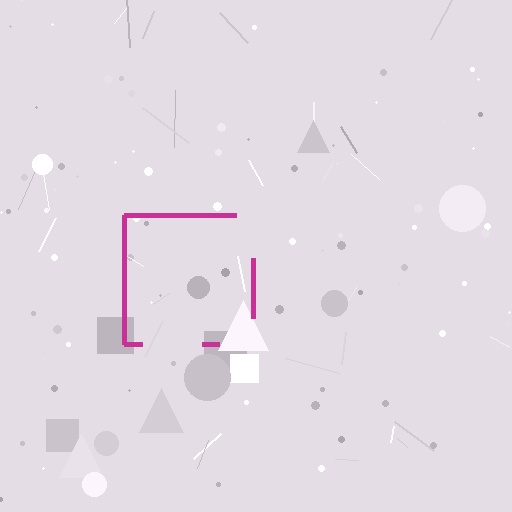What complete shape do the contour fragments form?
The contour fragments form a square.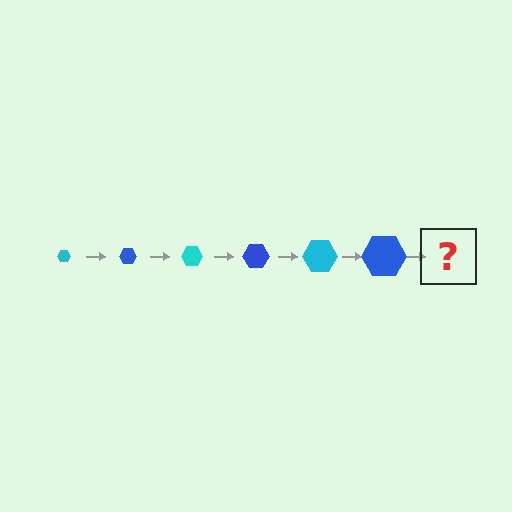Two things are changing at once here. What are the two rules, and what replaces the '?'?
The two rules are that the hexagon grows larger each step and the color cycles through cyan and blue. The '?' should be a cyan hexagon, larger than the previous one.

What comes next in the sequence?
The next element should be a cyan hexagon, larger than the previous one.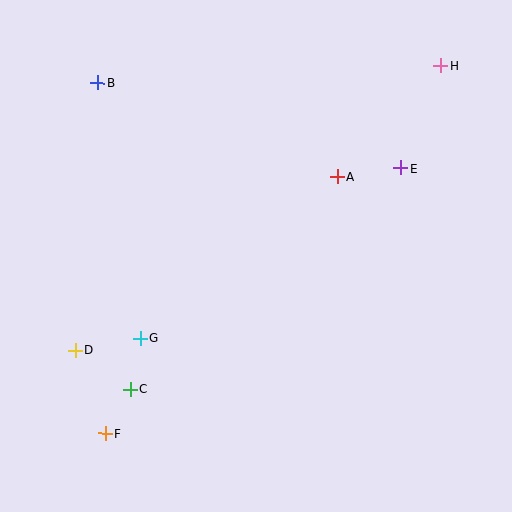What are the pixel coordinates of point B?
Point B is at (97, 83).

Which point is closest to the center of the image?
Point A at (337, 177) is closest to the center.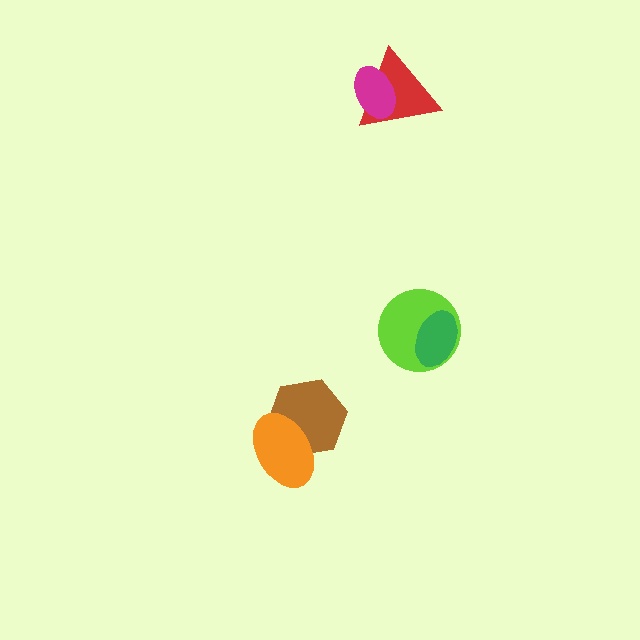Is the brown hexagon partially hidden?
Yes, it is partially covered by another shape.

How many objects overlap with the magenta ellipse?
1 object overlaps with the magenta ellipse.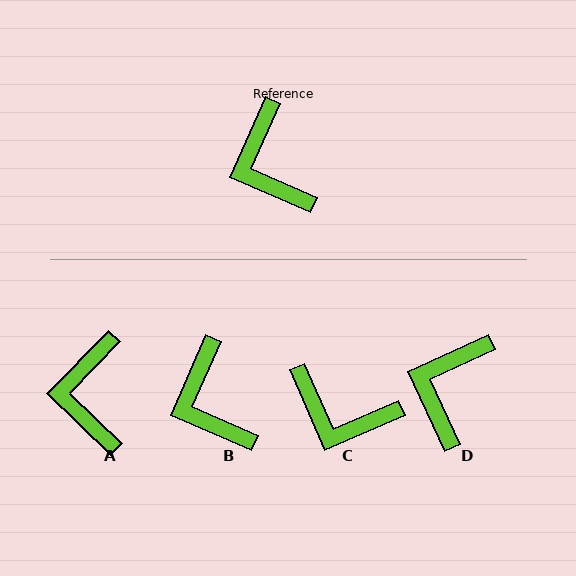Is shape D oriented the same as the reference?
No, it is off by about 42 degrees.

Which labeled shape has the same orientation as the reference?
B.